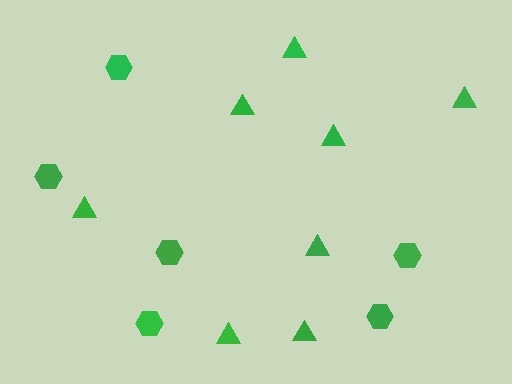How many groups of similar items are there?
There are 2 groups: one group of triangles (8) and one group of hexagons (6).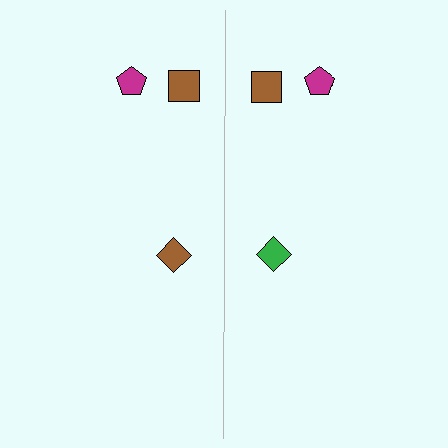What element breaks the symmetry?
The green diamond on the right side breaks the symmetry — its mirror counterpart is brown.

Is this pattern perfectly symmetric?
No, the pattern is not perfectly symmetric. The green diamond on the right side breaks the symmetry — its mirror counterpart is brown.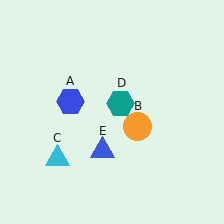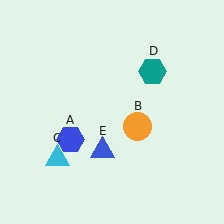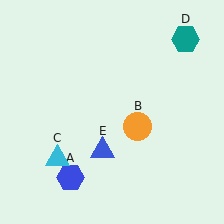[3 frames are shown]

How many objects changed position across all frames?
2 objects changed position: blue hexagon (object A), teal hexagon (object D).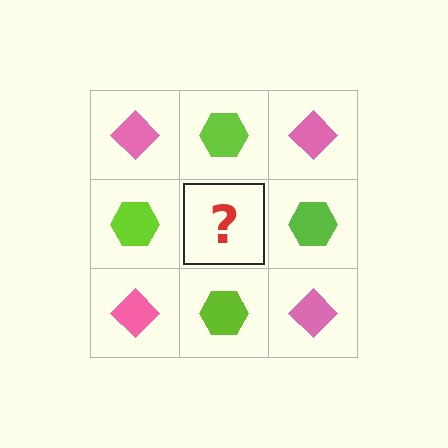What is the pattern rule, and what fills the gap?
The rule is that it alternates pink diamond and lime hexagon in a checkerboard pattern. The gap should be filled with a pink diamond.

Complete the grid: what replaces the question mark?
The question mark should be replaced with a pink diamond.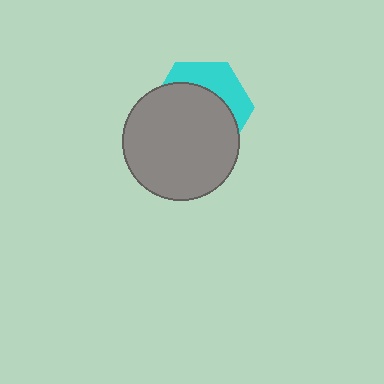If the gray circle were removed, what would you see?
You would see the complete cyan hexagon.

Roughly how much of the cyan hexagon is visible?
A small part of it is visible (roughly 34%).